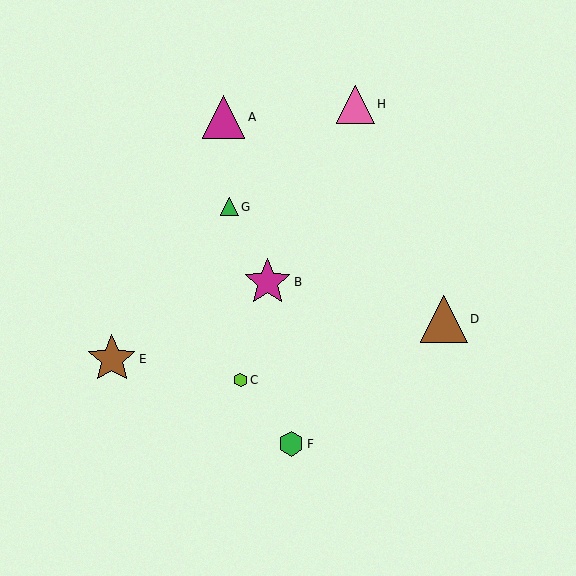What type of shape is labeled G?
Shape G is a green triangle.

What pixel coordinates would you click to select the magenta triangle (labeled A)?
Click at (223, 117) to select the magenta triangle A.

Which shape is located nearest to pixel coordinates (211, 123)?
The magenta triangle (labeled A) at (223, 117) is nearest to that location.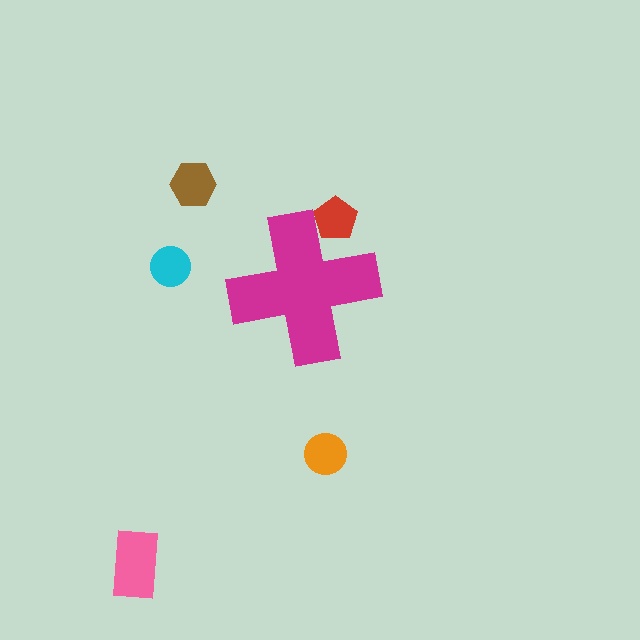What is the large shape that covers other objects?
A magenta cross.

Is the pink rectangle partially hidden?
No, the pink rectangle is fully visible.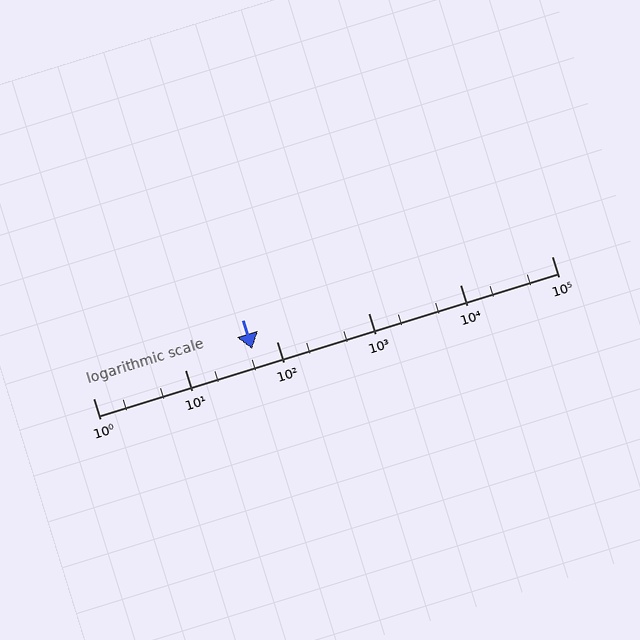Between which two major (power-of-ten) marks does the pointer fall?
The pointer is between 10 and 100.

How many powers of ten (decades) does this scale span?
The scale spans 5 decades, from 1 to 100000.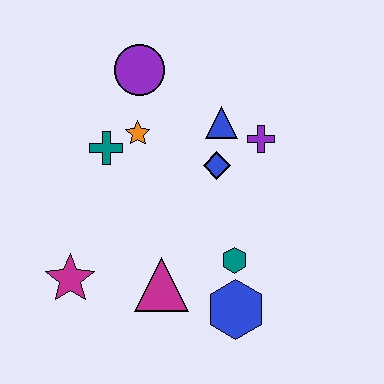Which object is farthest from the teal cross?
The blue hexagon is farthest from the teal cross.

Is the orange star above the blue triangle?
No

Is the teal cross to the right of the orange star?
No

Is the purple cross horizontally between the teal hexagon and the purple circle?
No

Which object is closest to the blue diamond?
The blue triangle is closest to the blue diamond.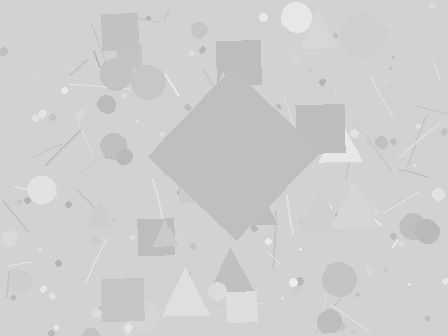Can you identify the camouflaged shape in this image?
The camouflaged shape is a diamond.